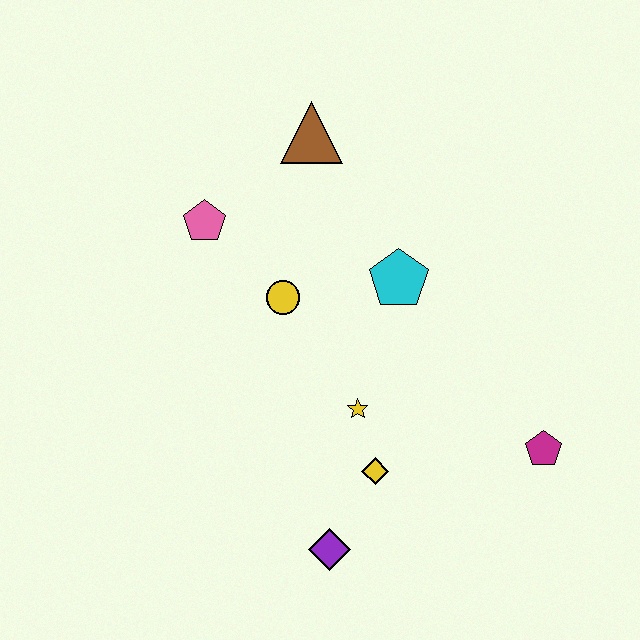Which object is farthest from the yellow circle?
The magenta pentagon is farthest from the yellow circle.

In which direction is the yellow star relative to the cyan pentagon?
The yellow star is below the cyan pentagon.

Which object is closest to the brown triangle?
The pink pentagon is closest to the brown triangle.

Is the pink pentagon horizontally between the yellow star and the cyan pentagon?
No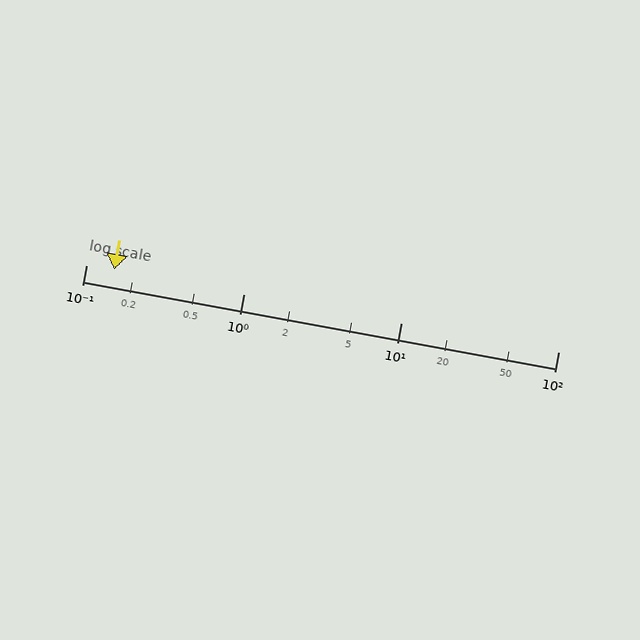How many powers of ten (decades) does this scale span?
The scale spans 3 decades, from 0.1 to 100.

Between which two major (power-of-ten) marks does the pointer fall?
The pointer is between 0.1 and 1.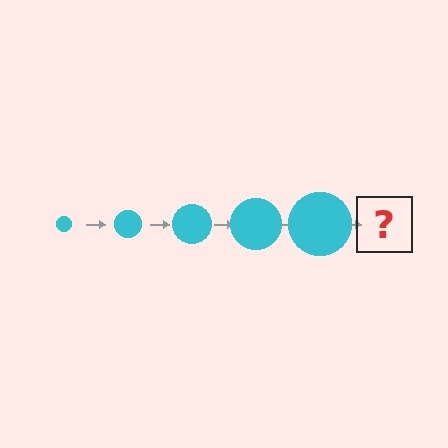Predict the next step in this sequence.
The next step is a cyan circle, larger than the previous one.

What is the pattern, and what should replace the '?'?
The pattern is that the circle gets progressively larger each step. The '?' should be a cyan circle, larger than the previous one.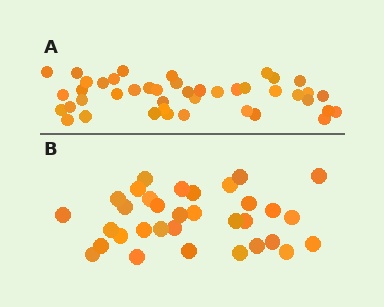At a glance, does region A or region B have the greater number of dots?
Region A (the top region) has more dots.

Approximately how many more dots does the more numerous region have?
Region A has roughly 10 or so more dots than region B.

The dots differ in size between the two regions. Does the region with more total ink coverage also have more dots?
No. Region B has more total ink coverage because its dots are larger, but region A actually contains more individual dots. Total area can be misleading — the number of items is what matters here.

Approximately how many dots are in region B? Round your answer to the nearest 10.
About 30 dots. (The exact count is 33, which rounds to 30.)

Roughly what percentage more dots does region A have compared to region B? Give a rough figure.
About 30% more.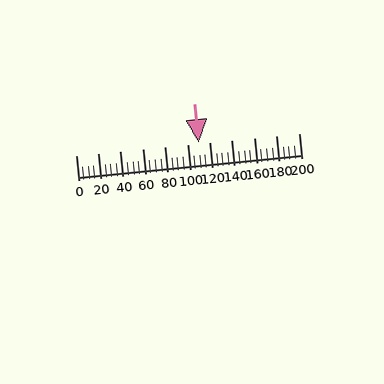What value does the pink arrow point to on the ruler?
The pink arrow points to approximately 110.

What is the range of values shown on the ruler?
The ruler shows values from 0 to 200.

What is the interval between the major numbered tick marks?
The major tick marks are spaced 20 units apart.